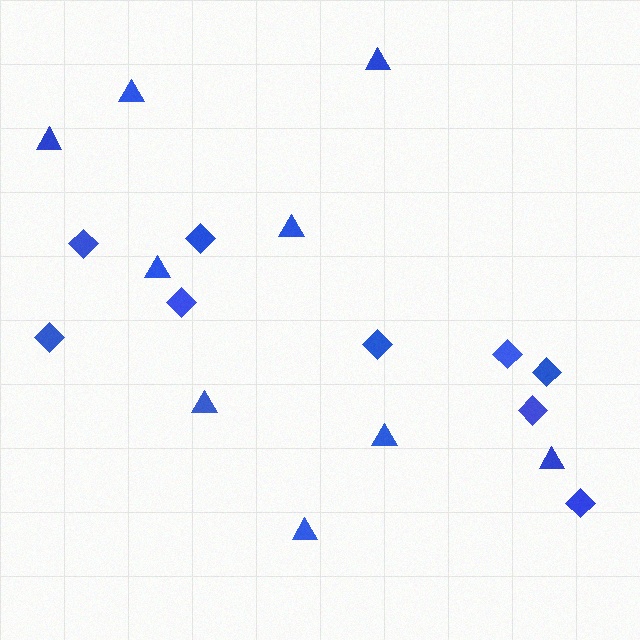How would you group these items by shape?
There are 2 groups: one group of triangles (9) and one group of diamonds (9).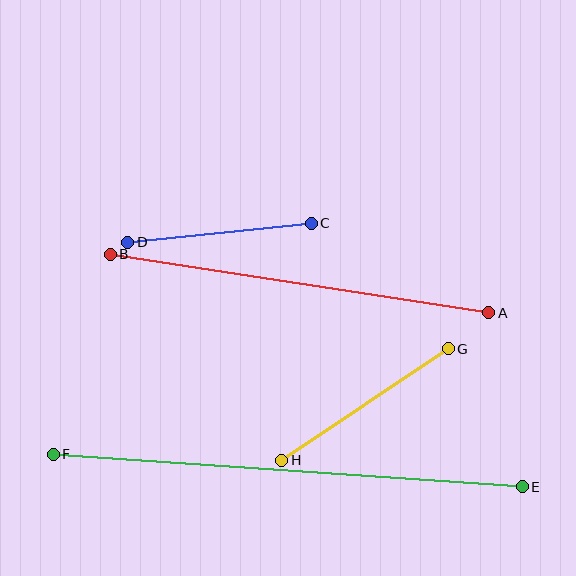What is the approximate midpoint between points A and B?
The midpoint is at approximately (300, 284) pixels.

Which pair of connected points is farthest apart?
Points E and F are farthest apart.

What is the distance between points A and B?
The distance is approximately 383 pixels.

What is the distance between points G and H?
The distance is approximately 200 pixels.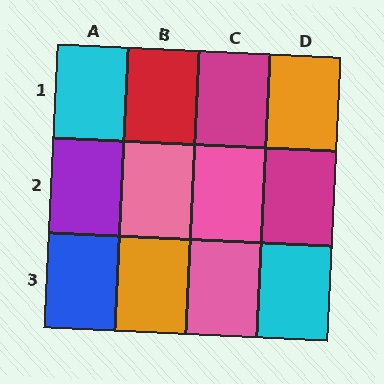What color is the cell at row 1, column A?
Cyan.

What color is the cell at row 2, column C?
Pink.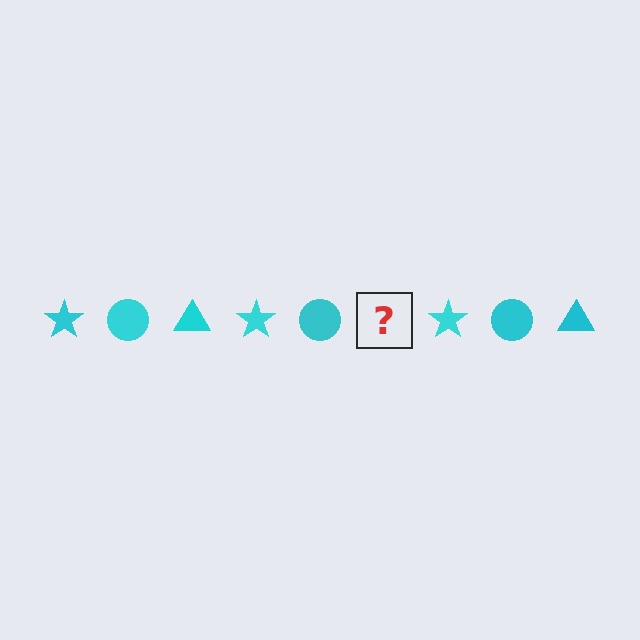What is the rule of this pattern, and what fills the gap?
The rule is that the pattern cycles through star, circle, triangle shapes in cyan. The gap should be filled with a cyan triangle.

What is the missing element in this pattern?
The missing element is a cyan triangle.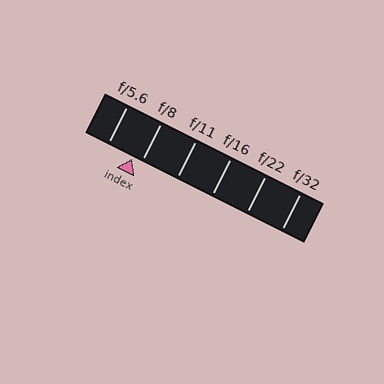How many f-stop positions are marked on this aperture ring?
There are 6 f-stop positions marked.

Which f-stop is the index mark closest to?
The index mark is closest to f/8.